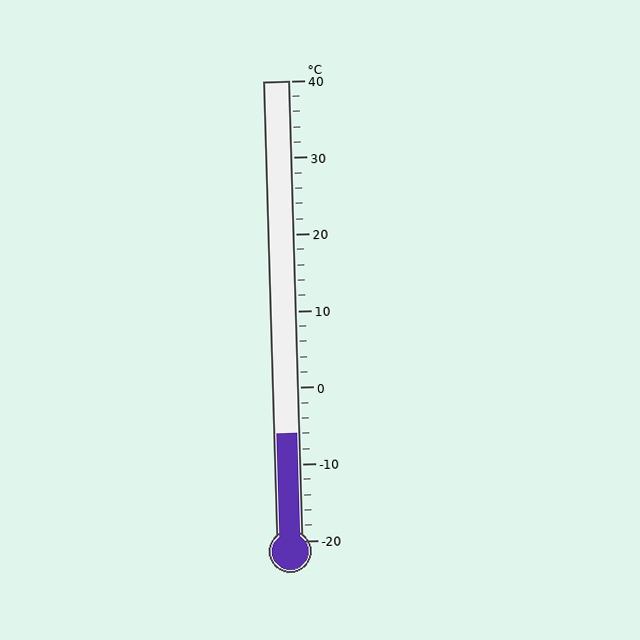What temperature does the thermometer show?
The thermometer shows approximately -6°C.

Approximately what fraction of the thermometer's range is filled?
The thermometer is filled to approximately 25% of its range.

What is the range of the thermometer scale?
The thermometer scale ranges from -20°C to 40°C.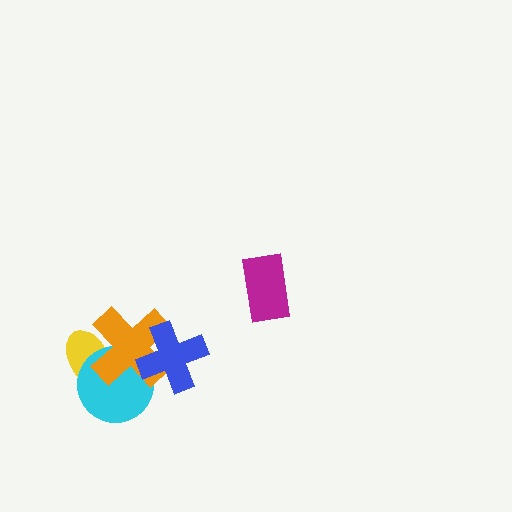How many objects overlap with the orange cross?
3 objects overlap with the orange cross.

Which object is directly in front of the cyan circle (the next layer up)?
The orange cross is directly in front of the cyan circle.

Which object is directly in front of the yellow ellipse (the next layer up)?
The cyan circle is directly in front of the yellow ellipse.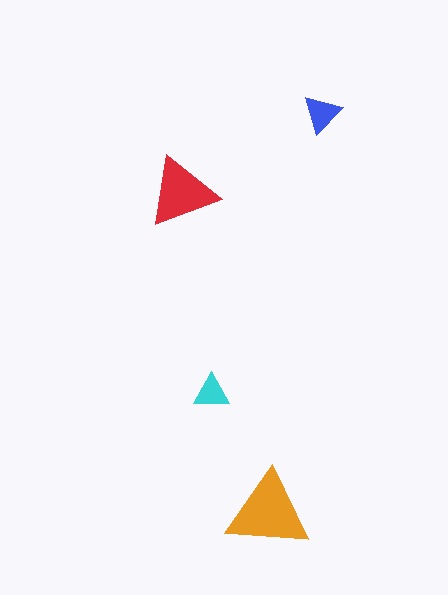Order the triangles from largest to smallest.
the orange one, the red one, the blue one, the cyan one.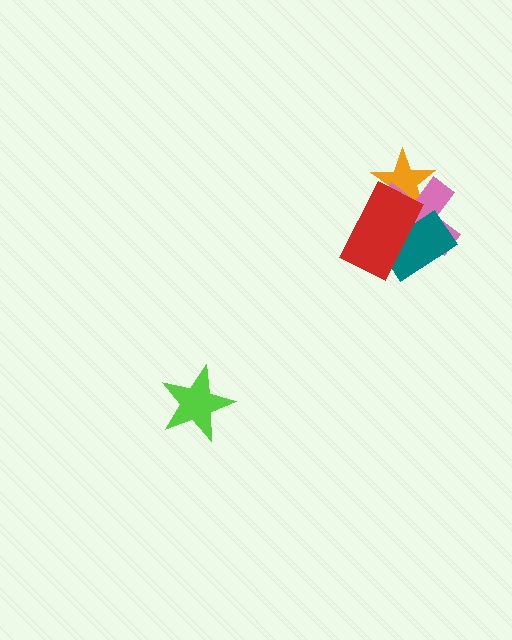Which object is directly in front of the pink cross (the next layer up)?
The teal rectangle is directly in front of the pink cross.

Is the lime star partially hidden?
No, no other shape covers it.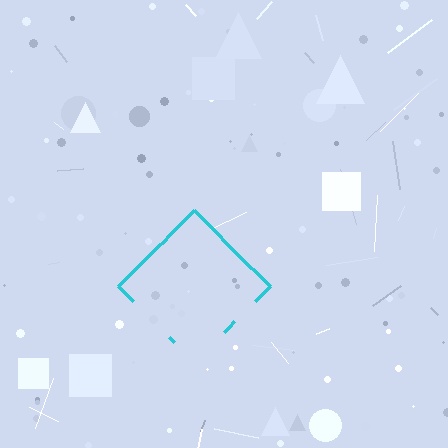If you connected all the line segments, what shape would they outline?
They would outline a diamond.